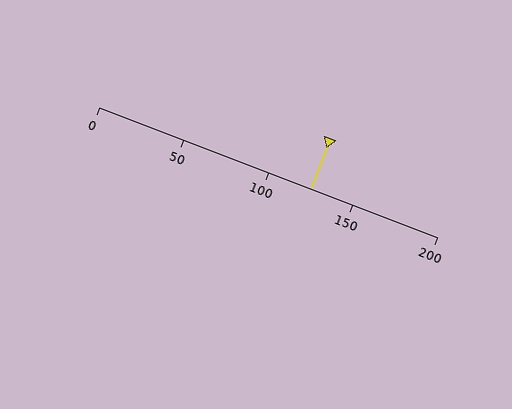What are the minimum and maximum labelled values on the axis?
The axis runs from 0 to 200.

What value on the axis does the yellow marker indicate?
The marker indicates approximately 125.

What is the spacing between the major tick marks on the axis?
The major ticks are spaced 50 apart.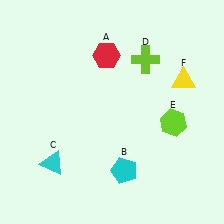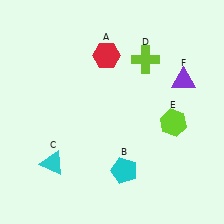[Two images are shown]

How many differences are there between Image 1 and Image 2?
There is 1 difference between the two images.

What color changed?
The triangle (F) changed from yellow in Image 1 to purple in Image 2.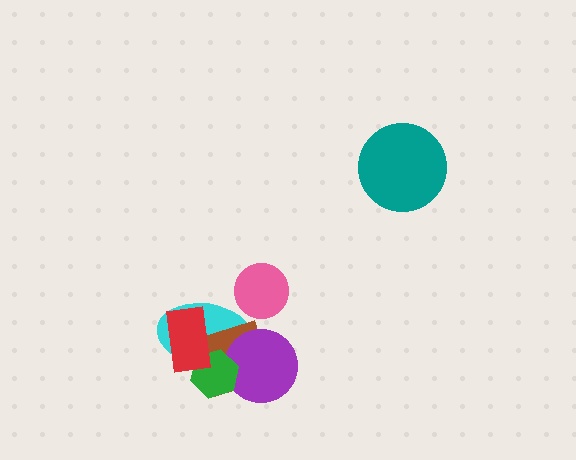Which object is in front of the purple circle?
The green hexagon is in front of the purple circle.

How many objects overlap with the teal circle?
0 objects overlap with the teal circle.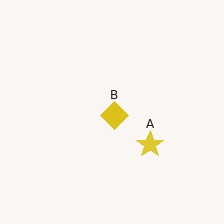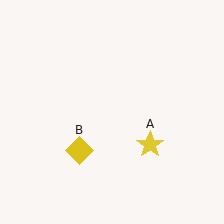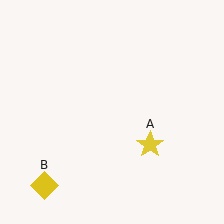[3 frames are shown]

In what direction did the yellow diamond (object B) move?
The yellow diamond (object B) moved down and to the left.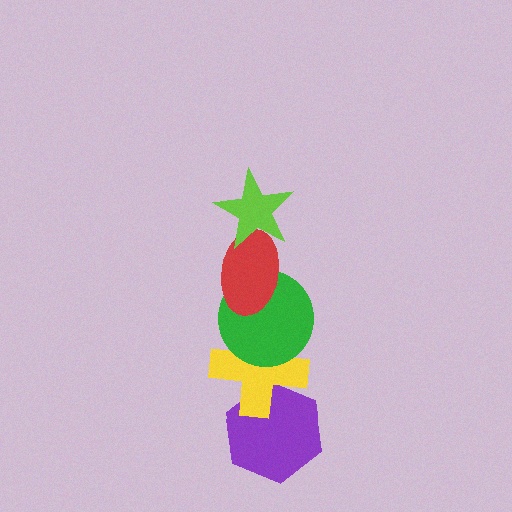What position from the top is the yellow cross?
The yellow cross is 4th from the top.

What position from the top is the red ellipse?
The red ellipse is 2nd from the top.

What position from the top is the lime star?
The lime star is 1st from the top.